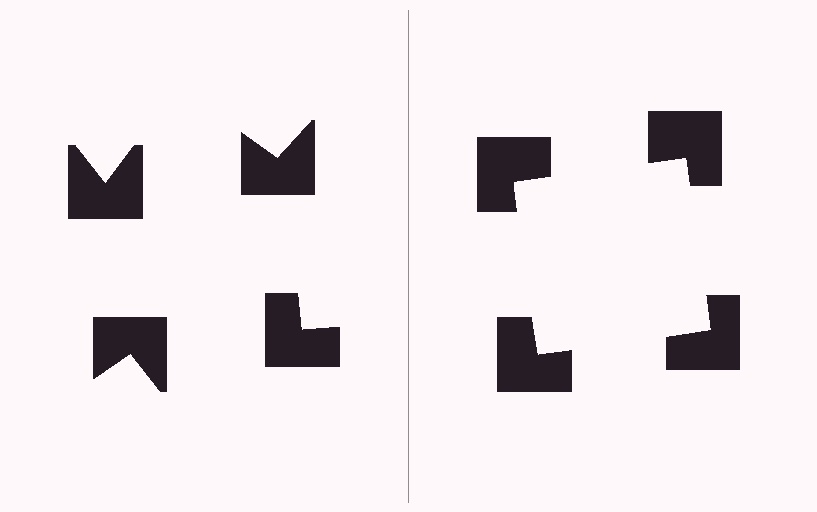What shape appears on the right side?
An illusory square.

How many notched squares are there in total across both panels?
8 — 4 on each side.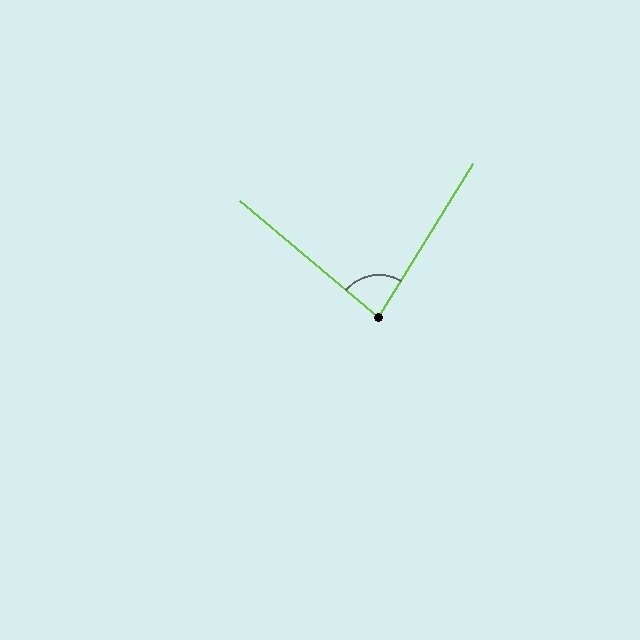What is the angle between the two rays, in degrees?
Approximately 82 degrees.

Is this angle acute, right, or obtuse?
It is acute.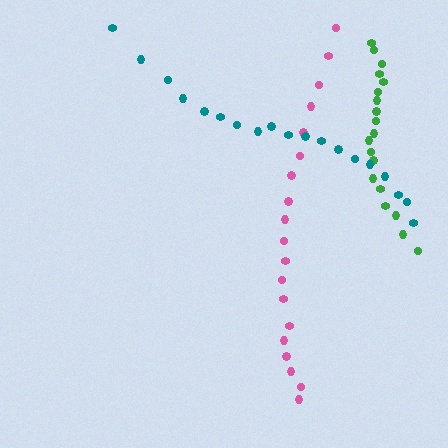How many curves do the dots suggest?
There are 3 distinct paths.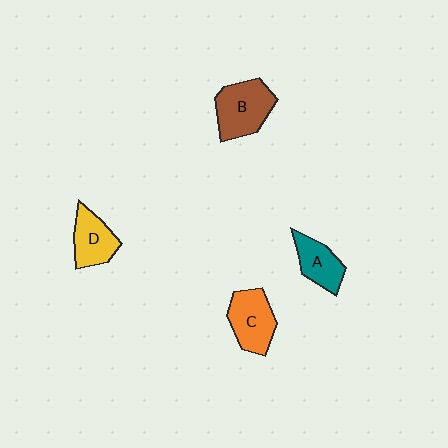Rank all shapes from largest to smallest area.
From largest to smallest: B (brown), C (orange), D (yellow), A (teal).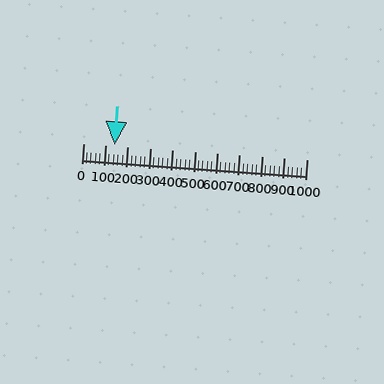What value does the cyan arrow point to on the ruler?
The cyan arrow points to approximately 142.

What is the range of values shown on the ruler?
The ruler shows values from 0 to 1000.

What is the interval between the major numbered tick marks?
The major tick marks are spaced 100 units apart.